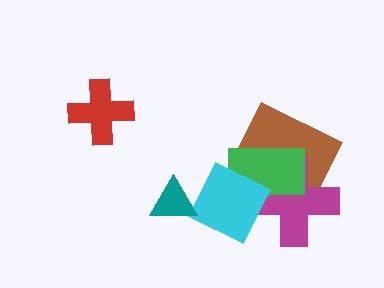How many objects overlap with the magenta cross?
3 objects overlap with the magenta cross.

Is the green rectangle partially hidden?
Yes, it is partially covered by another shape.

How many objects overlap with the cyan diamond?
4 objects overlap with the cyan diamond.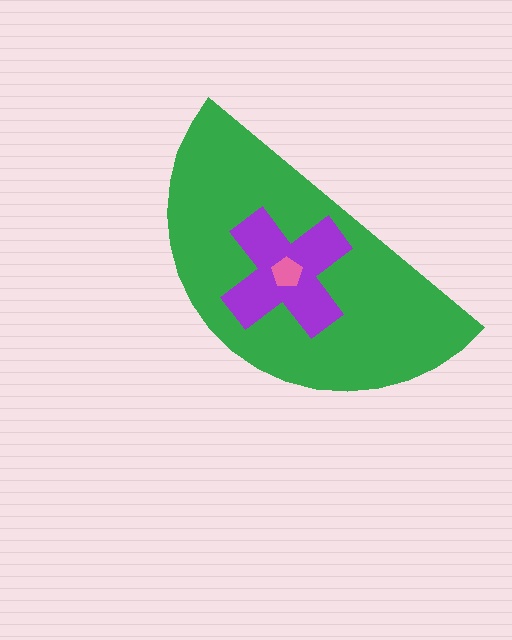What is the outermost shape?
The green semicircle.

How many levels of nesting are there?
3.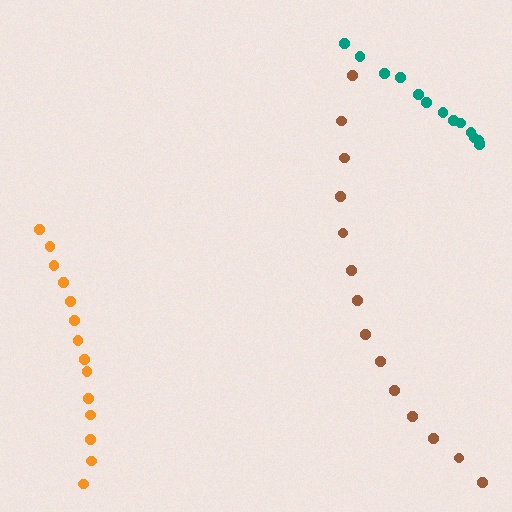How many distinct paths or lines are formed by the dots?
There are 3 distinct paths.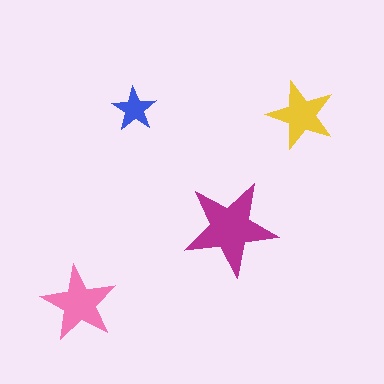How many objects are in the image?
There are 4 objects in the image.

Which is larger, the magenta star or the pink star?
The magenta one.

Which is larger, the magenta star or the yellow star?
The magenta one.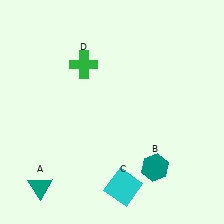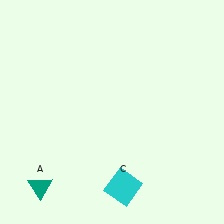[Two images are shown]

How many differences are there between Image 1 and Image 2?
There are 2 differences between the two images.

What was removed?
The teal hexagon (B), the green cross (D) were removed in Image 2.